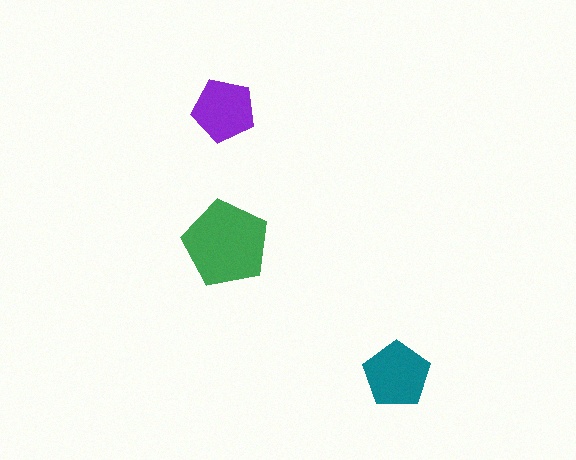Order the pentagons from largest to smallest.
the green one, the teal one, the purple one.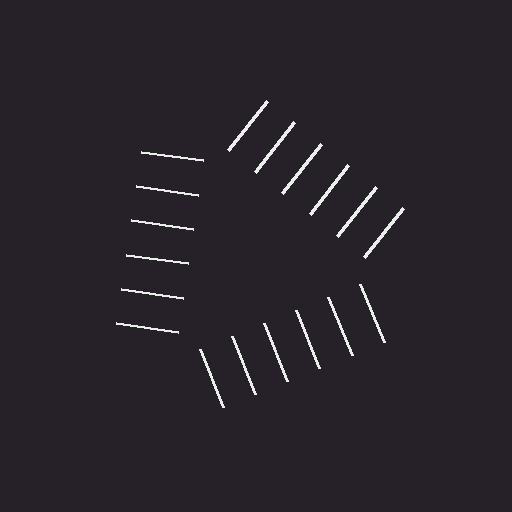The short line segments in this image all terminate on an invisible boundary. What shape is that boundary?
An illusory triangle — the line segments terminate on its edges but no continuous stroke is drawn.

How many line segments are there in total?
18 — 6 along each of the 3 edges.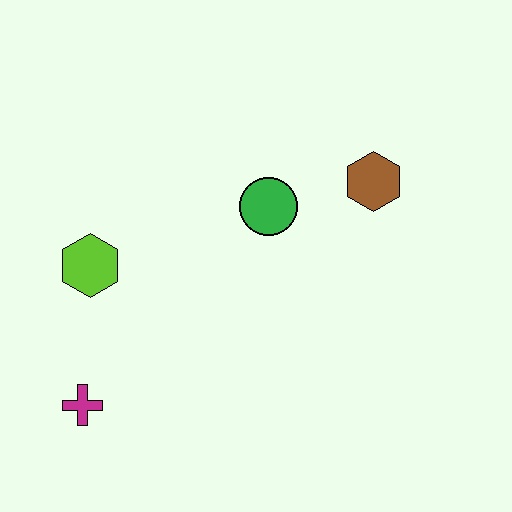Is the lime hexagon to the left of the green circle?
Yes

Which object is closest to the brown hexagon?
The green circle is closest to the brown hexagon.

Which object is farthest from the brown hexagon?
The magenta cross is farthest from the brown hexagon.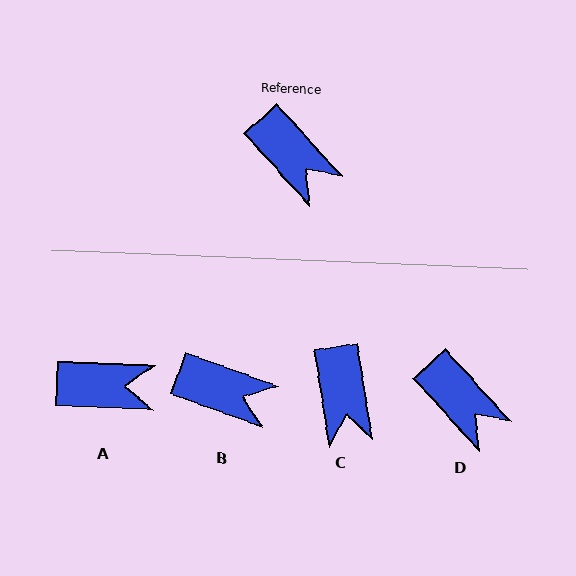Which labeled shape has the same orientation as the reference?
D.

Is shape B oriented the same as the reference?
No, it is off by about 28 degrees.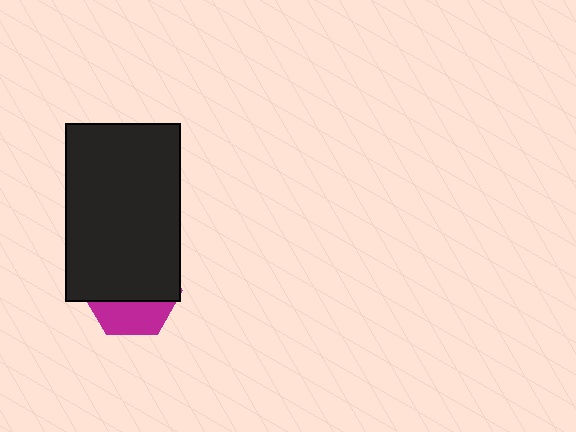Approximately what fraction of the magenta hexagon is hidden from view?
Roughly 65% of the magenta hexagon is hidden behind the black rectangle.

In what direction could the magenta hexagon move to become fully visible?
The magenta hexagon could move down. That would shift it out from behind the black rectangle entirely.